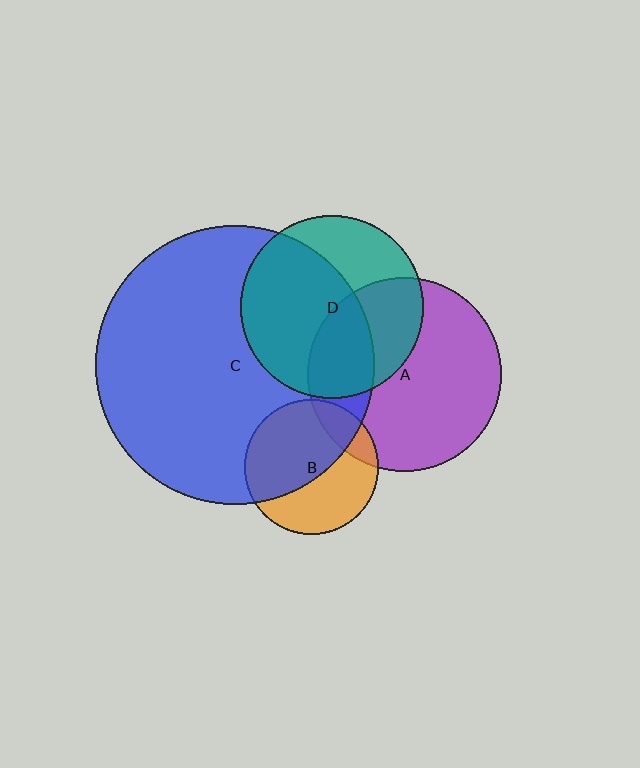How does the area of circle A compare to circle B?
Approximately 2.1 times.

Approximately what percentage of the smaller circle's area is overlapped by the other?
Approximately 55%.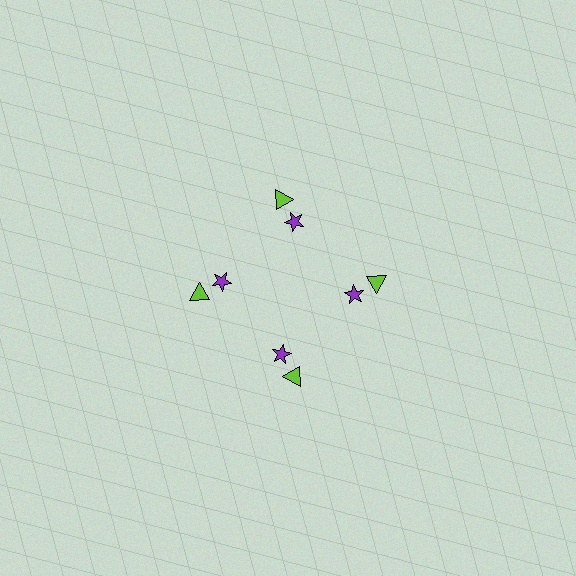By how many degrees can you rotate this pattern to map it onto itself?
The pattern maps onto itself every 90 degrees of rotation.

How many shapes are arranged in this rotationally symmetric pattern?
There are 8 shapes, arranged in 4 groups of 2.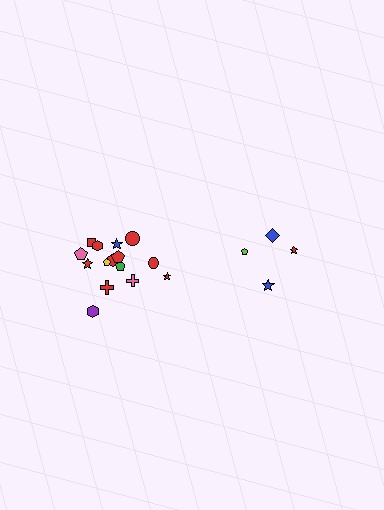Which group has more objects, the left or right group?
The left group.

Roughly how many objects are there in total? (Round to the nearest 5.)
Roughly 20 objects in total.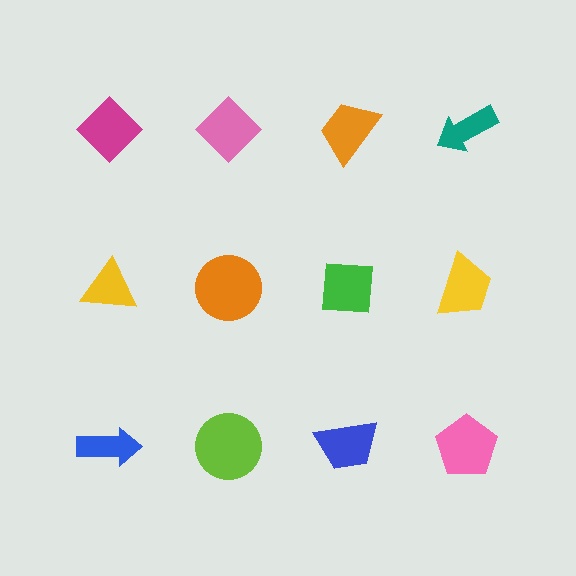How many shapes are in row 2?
4 shapes.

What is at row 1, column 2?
A pink diamond.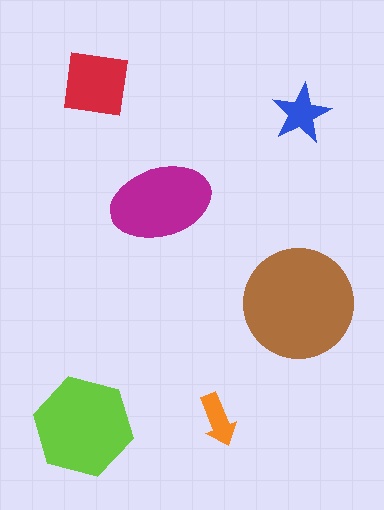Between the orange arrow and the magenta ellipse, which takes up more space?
The magenta ellipse.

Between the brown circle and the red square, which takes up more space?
The brown circle.